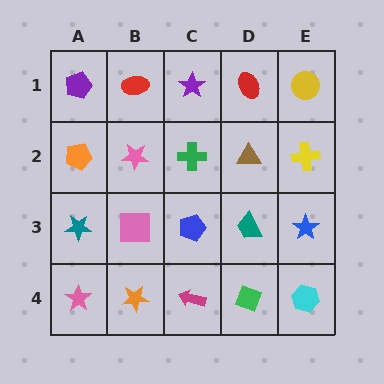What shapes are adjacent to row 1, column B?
A pink star (row 2, column B), a purple pentagon (row 1, column A), a purple star (row 1, column C).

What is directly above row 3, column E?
A yellow cross.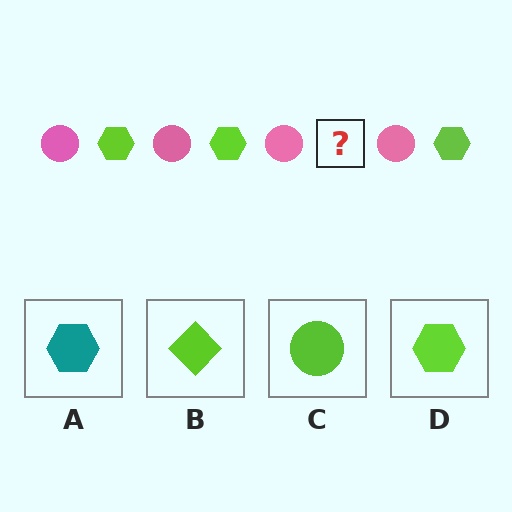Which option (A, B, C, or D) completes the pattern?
D.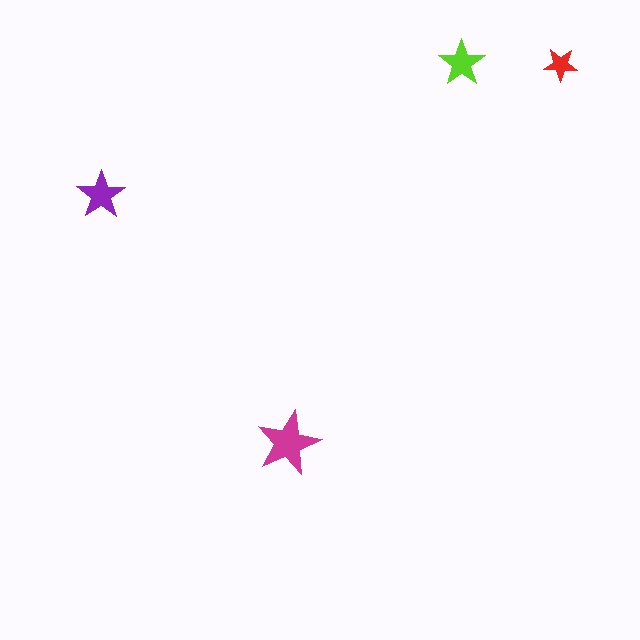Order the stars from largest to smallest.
the magenta one, the purple one, the lime one, the red one.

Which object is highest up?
The lime star is topmost.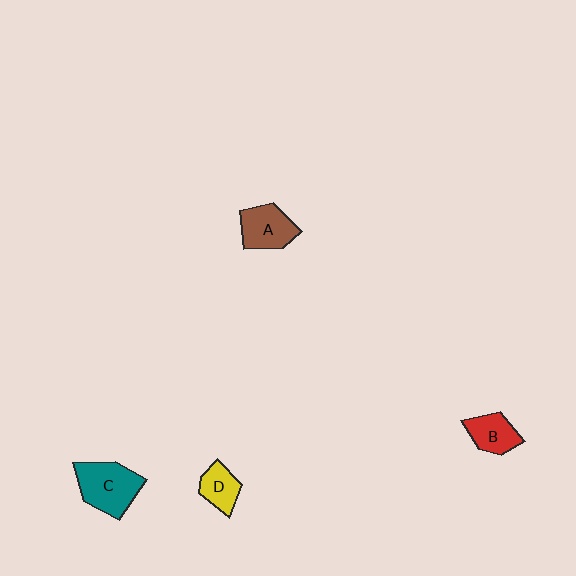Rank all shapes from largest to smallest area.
From largest to smallest: C (teal), A (brown), B (red), D (yellow).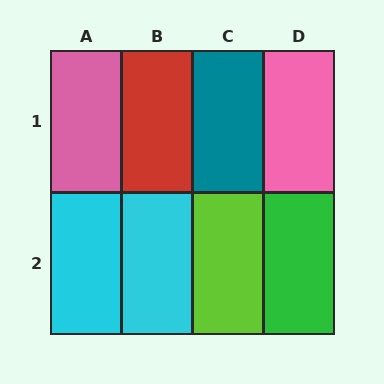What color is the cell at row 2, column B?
Cyan.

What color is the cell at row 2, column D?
Green.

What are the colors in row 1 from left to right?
Pink, red, teal, pink.